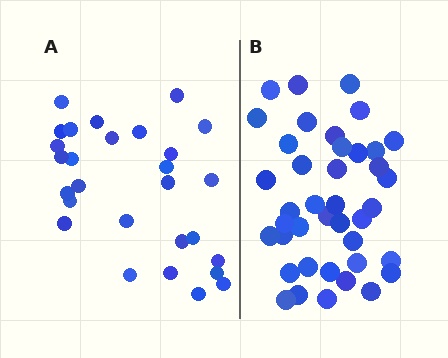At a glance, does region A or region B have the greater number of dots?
Region B (the right region) has more dots.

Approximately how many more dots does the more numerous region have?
Region B has roughly 12 or so more dots than region A.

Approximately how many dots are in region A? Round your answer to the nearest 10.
About 30 dots. (The exact count is 28, which rounds to 30.)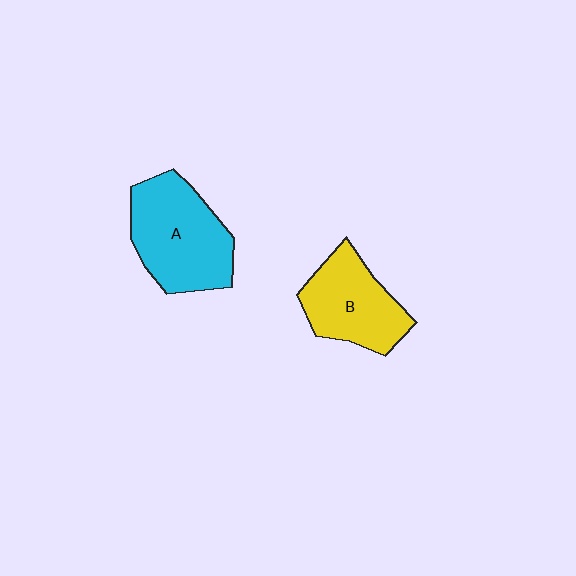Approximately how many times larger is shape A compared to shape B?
Approximately 1.2 times.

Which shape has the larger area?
Shape A (cyan).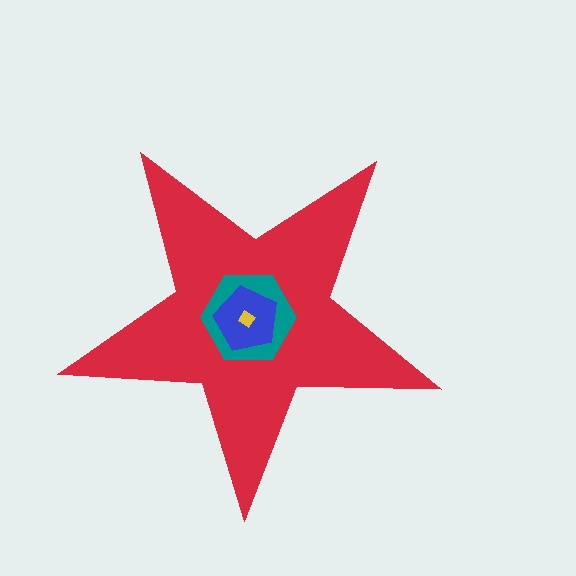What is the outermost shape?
The red star.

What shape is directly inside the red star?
The teal hexagon.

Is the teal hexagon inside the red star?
Yes.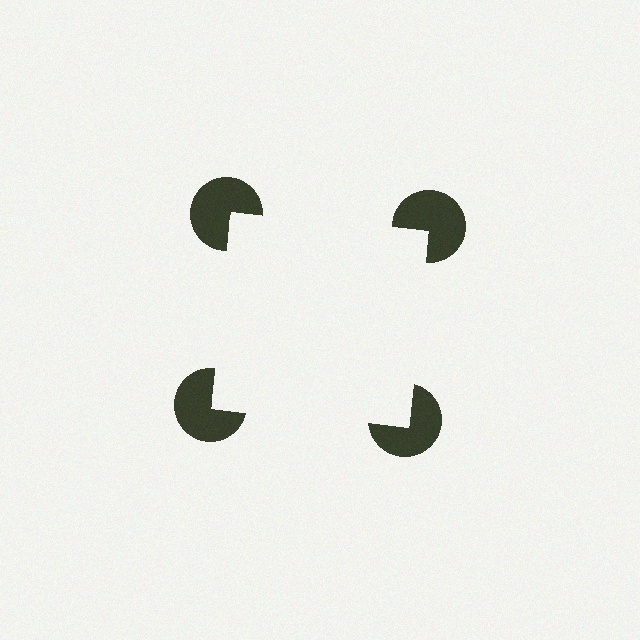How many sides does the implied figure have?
4 sides.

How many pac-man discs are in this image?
There are 4 — one at each vertex of the illusory square.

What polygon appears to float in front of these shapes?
An illusory square — its edges are inferred from the aligned wedge cuts in the pac-man discs, not physically drawn.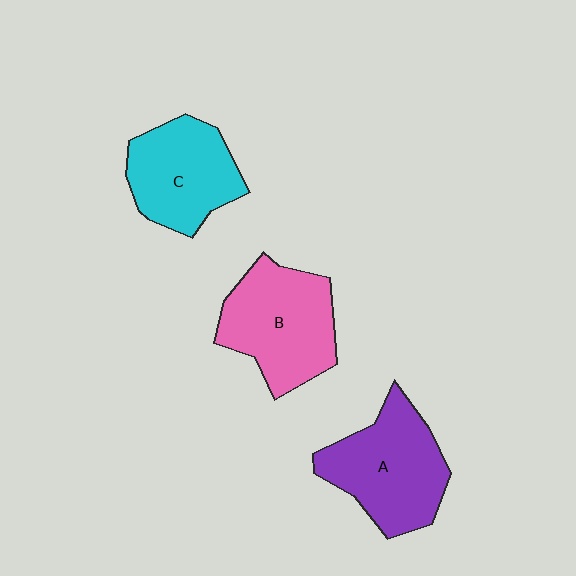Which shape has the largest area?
Shape A (purple).